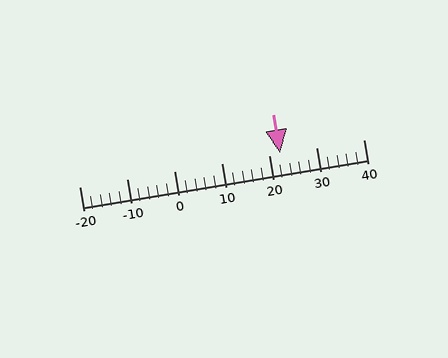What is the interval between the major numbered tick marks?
The major tick marks are spaced 10 units apart.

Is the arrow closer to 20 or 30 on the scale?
The arrow is closer to 20.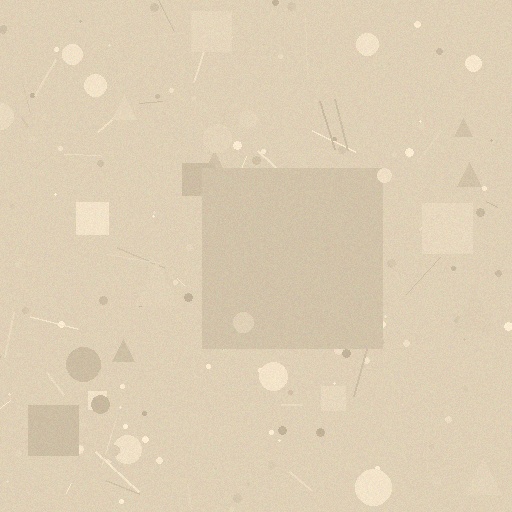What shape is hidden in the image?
A square is hidden in the image.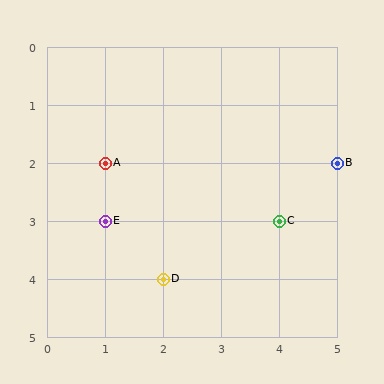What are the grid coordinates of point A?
Point A is at grid coordinates (1, 2).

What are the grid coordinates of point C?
Point C is at grid coordinates (4, 3).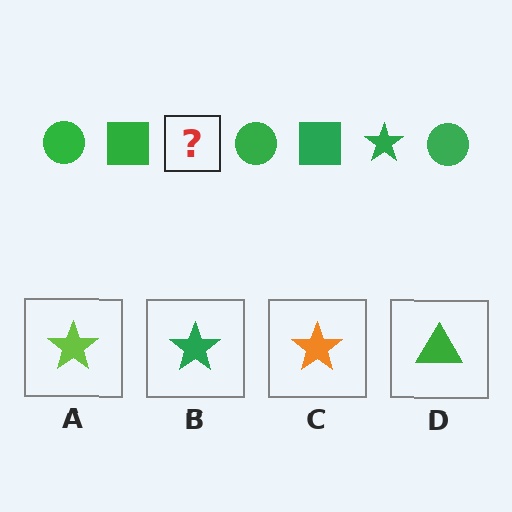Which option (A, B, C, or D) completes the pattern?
B.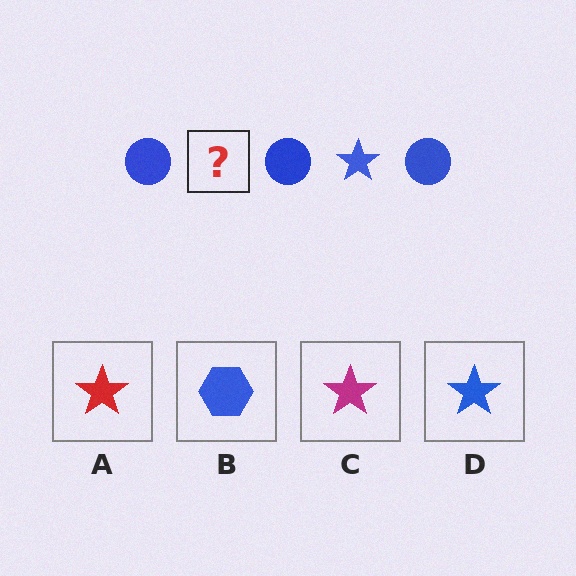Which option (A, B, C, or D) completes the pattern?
D.